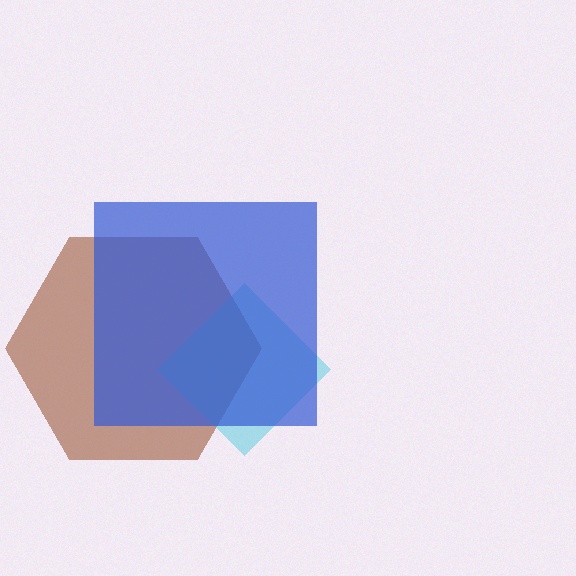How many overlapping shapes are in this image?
There are 3 overlapping shapes in the image.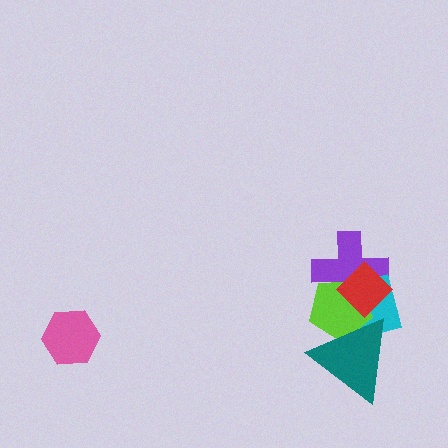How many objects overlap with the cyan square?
4 objects overlap with the cyan square.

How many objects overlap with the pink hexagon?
0 objects overlap with the pink hexagon.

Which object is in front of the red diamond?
The teal triangle is in front of the red diamond.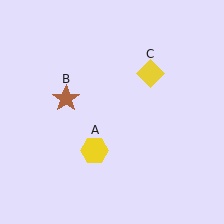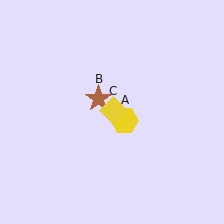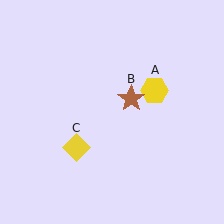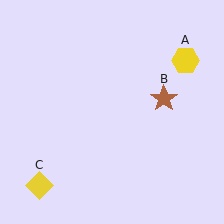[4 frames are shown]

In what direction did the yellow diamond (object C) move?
The yellow diamond (object C) moved down and to the left.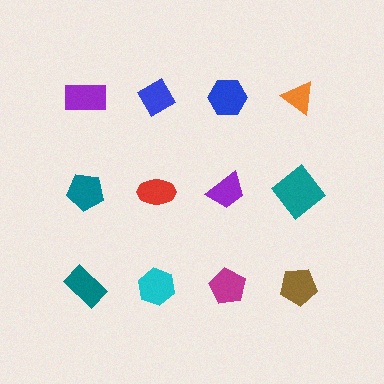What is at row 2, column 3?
A purple trapezoid.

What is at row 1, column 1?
A purple rectangle.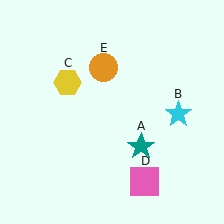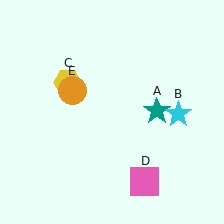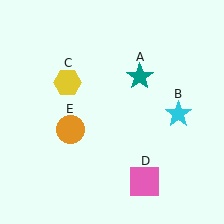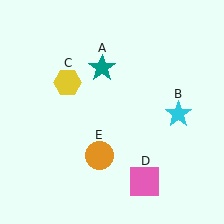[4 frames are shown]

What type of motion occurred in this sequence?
The teal star (object A), orange circle (object E) rotated counterclockwise around the center of the scene.